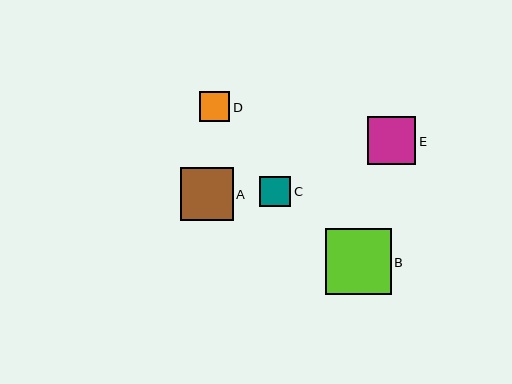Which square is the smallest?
Square D is the smallest with a size of approximately 30 pixels.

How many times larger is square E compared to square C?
Square E is approximately 1.6 times the size of square C.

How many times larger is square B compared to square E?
Square B is approximately 1.4 times the size of square E.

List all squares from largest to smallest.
From largest to smallest: B, A, E, C, D.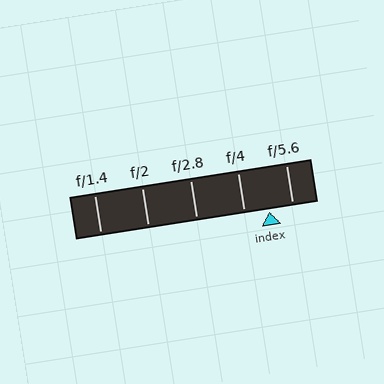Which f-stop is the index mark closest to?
The index mark is closest to f/5.6.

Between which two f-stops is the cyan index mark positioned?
The index mark is between f/4 and f/5.6.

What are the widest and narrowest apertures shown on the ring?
The widest aperture shown is f/1.4 and the narrowest is f/5.6.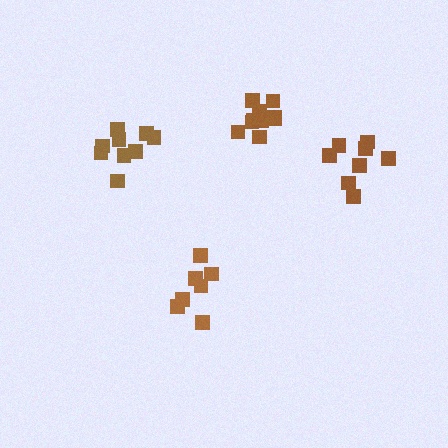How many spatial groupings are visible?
There are 4 spatial groupings.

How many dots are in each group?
Group 1: 9 dots, Group 2: 7 dots, Group 3: 8 dots, Group 4: 10 dots (34 total).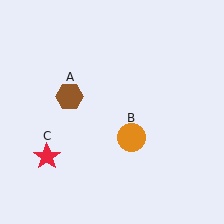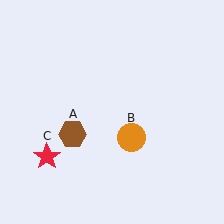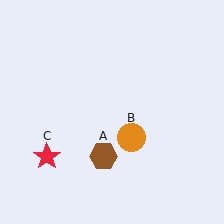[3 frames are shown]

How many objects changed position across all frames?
1 object changed position: brown hexagon (object A).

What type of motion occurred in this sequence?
The brown hexagon (object A) rotated counterclockwise around the center of the scene.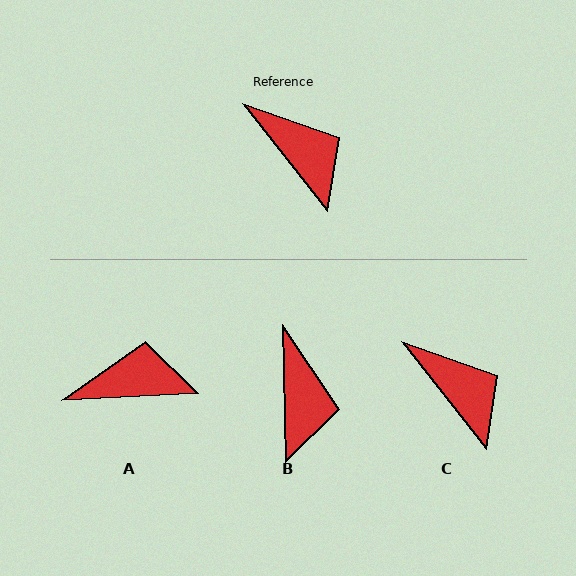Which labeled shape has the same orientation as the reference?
C.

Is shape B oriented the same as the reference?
No, it is off by about 37 degrees.